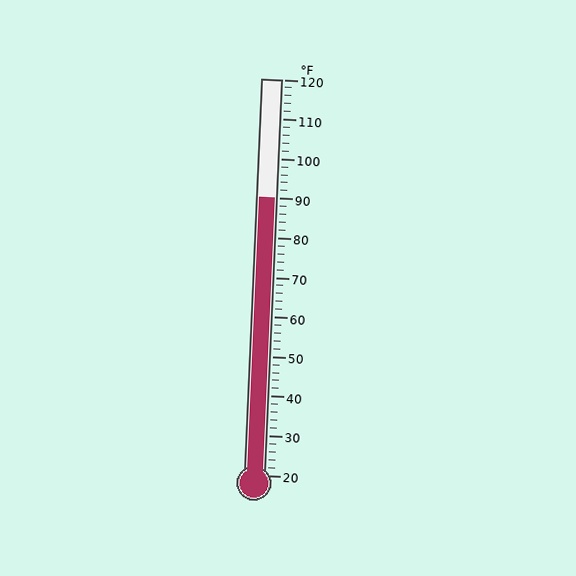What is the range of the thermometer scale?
The thermometer scale ranges from 20°F to 120°F.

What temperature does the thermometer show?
The thermometer shows approximately 90°F.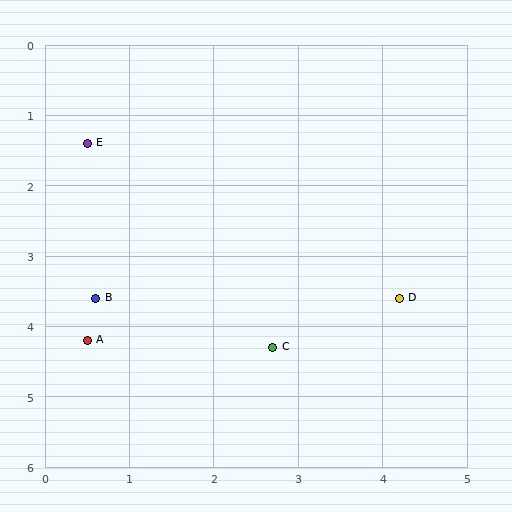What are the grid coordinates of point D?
Point D is at approximately (4.2, 3.6).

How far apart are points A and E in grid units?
Points A and E are about 2.8 grid units apart.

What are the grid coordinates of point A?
Point A is at approximately (0.5, 4.2).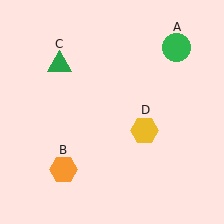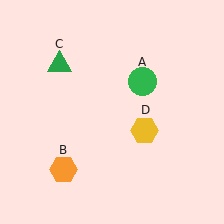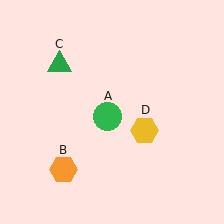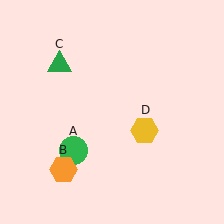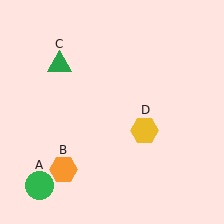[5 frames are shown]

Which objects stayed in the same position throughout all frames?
Orange hexagon (object B) and green triangle (object C) and yellow hexagon (object D) remained stationary.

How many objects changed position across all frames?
1 object changed position: green circle (object A).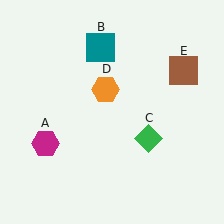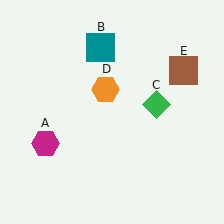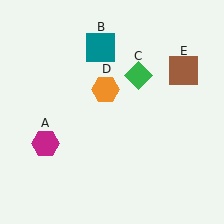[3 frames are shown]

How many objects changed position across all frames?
1 object changed position: green diamond (object C).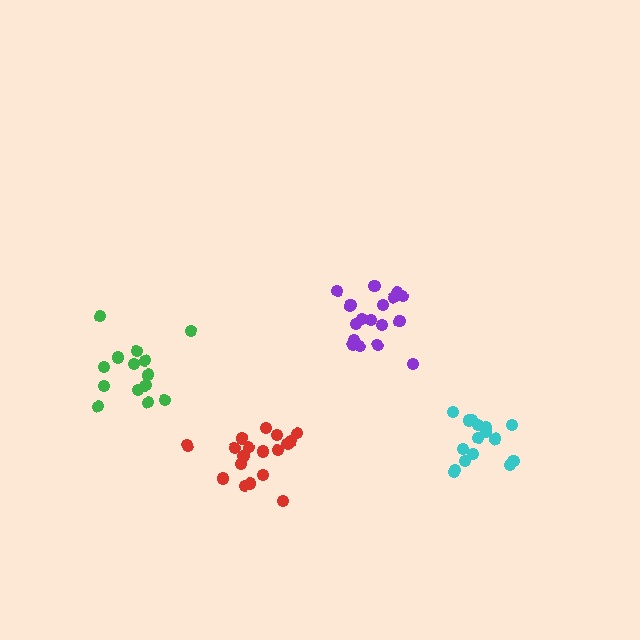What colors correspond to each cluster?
The clusters are colored: purple, red, cyan, green.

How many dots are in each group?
Group 1: 18 dots, Group 2: 19 dots, Group 3: 16 dots, Group 4: 14 dots (67 total).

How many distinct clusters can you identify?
There are 4 distinct clusters.